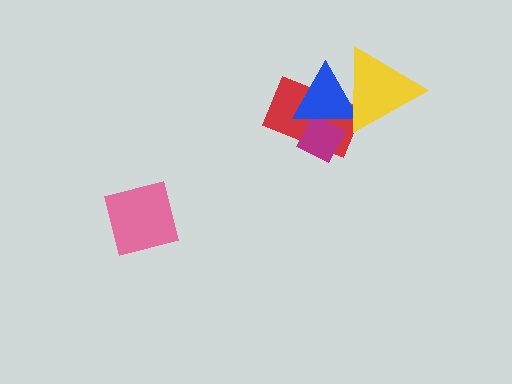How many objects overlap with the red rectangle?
3 objects overlap with the red rectangle.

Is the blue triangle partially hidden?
Yes, it is partially covered by another shape.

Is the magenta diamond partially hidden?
Yes, it is partially covered by another shape.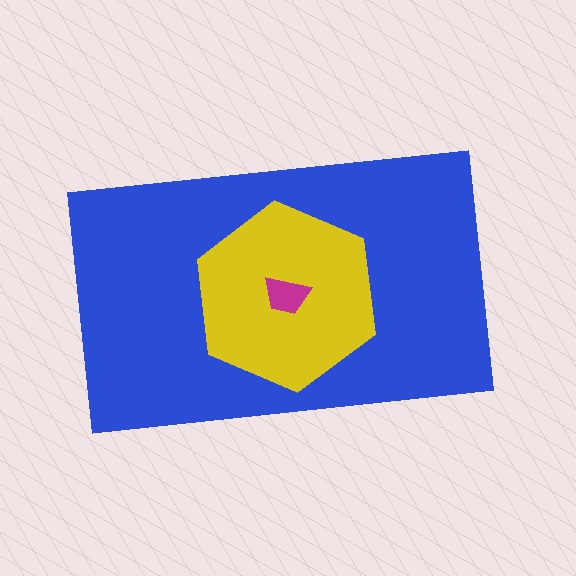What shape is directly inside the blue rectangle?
The yellow hexagon.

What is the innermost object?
The magenta trapezoid.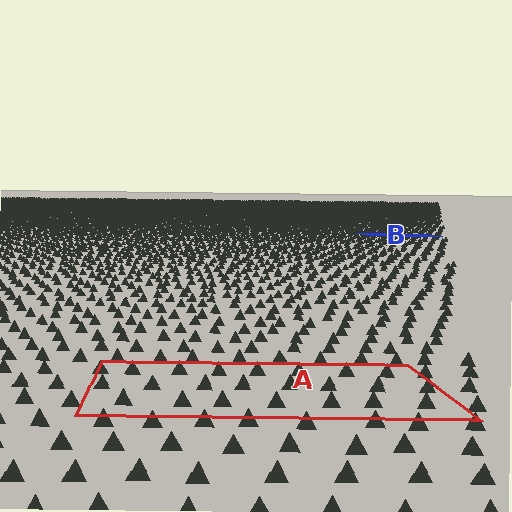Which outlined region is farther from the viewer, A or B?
Region B is farther from the viewer — the texture elements inside it appear smaller and more densely packed.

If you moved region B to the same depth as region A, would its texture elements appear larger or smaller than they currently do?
They would appear larger. At a closer depth, the same texture elements are projected at a bigger on-screen size.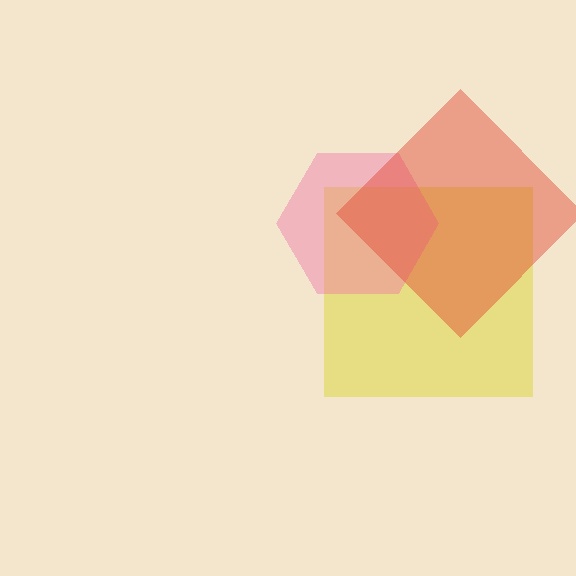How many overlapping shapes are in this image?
There are 3 overlapping shapes in the image.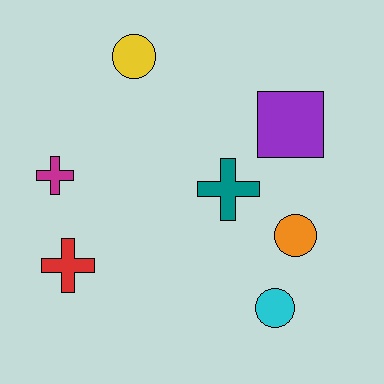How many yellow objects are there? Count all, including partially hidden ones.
There is 1 yellow object.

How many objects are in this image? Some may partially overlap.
There are 7 objects.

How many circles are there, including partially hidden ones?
There are 3 circles.